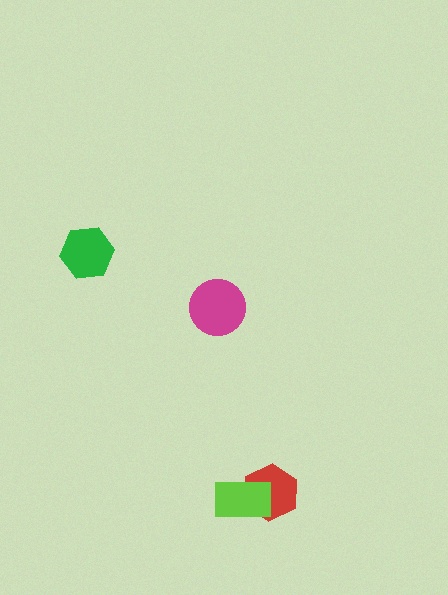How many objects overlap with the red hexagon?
1 object overlaps with the red hexagon.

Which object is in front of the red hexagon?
The lime rectangle is in front of the red hexagon.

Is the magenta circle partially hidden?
No, no other shape covers it.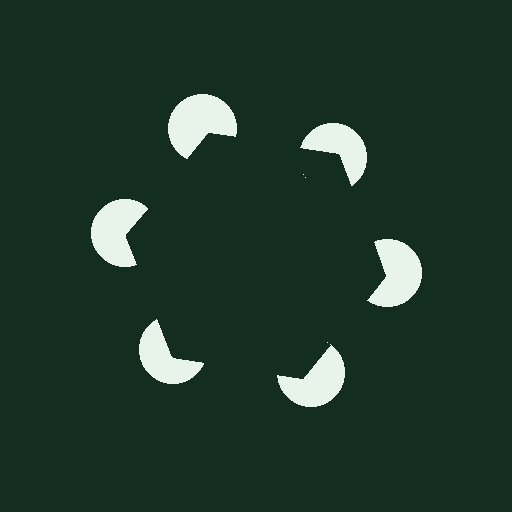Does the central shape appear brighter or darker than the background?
It typically appears slightly darker than the background, even though no actual brightness change is drawn.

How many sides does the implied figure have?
6 sides.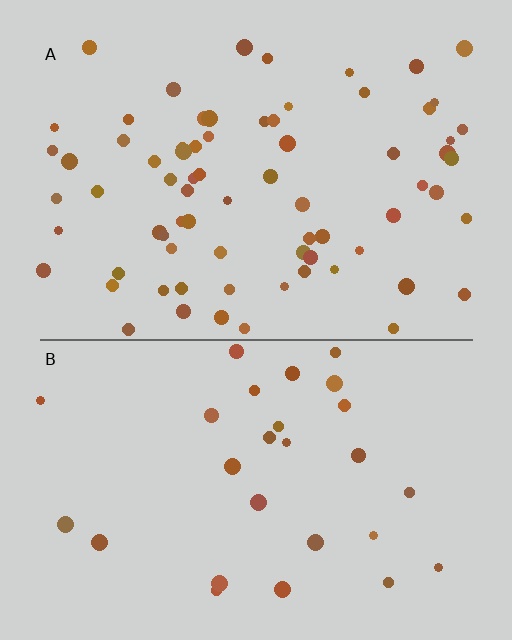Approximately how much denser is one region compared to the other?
Approximately 2.6× — region A over region B.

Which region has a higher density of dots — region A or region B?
A (the top).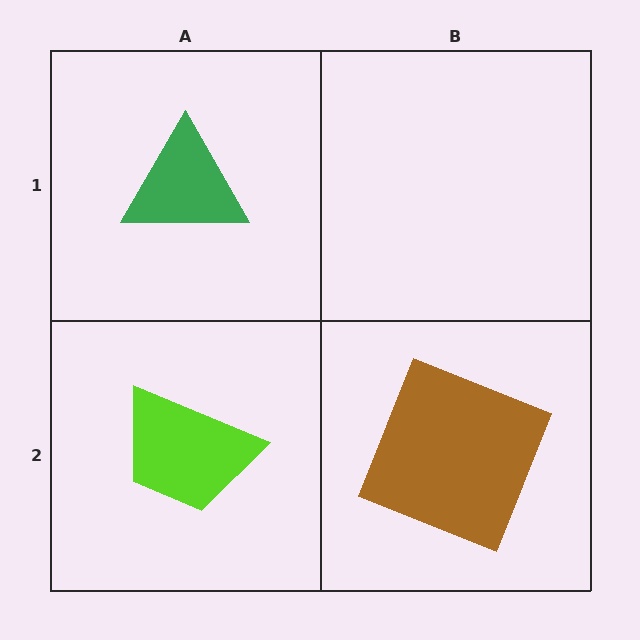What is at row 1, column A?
A green triangle.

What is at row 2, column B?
A brown square.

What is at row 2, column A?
A lime trapezoid.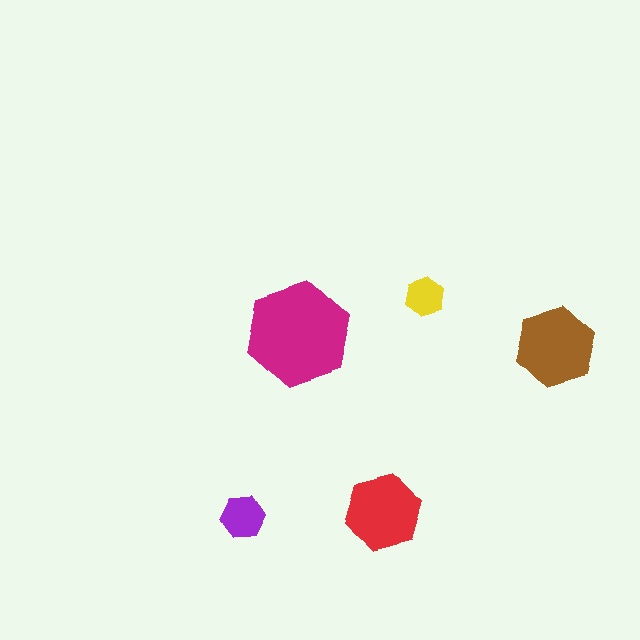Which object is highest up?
The yellow hexagon is topmost.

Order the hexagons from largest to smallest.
the magenta one, the brown one, the red one, the purple one, the yellow one.